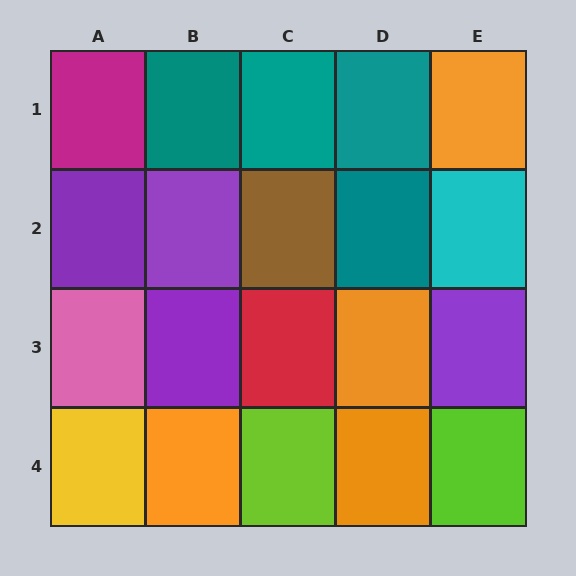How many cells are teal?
4 cells are teal.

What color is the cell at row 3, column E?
Purple.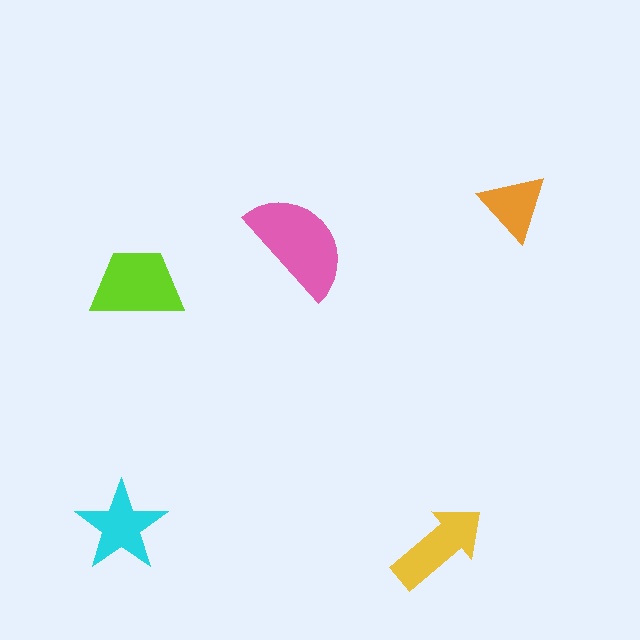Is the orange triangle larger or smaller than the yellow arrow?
Smaller.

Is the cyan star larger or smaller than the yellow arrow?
Smaller.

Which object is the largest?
The pink semicircle.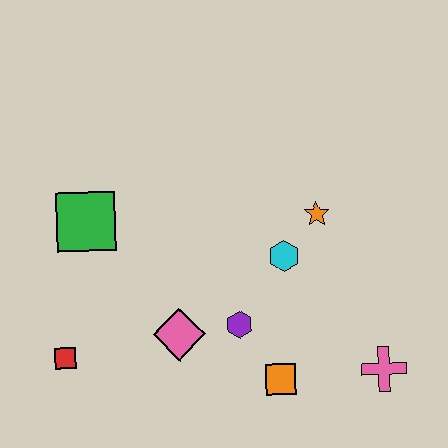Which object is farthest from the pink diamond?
The pink cross is farthest from the pink diamond.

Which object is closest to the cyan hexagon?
The orange star is closest to the cyan hexagon.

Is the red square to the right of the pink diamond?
No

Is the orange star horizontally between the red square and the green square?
No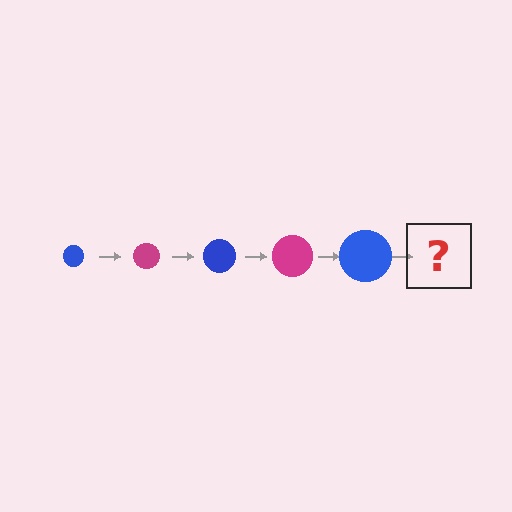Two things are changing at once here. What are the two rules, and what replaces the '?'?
The two rules are that the circle grows larger each step and the color cycles through blue and magenta. The '?' should be a magenta circle, larger than the previous one.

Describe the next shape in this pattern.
It should be a magenta circle, larger than the previous one.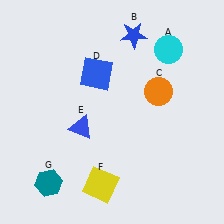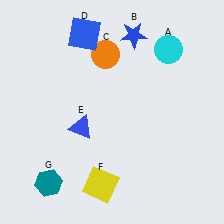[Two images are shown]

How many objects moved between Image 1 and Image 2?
2 objects moved between the two images.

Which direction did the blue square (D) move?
The blue square (D) moved up.